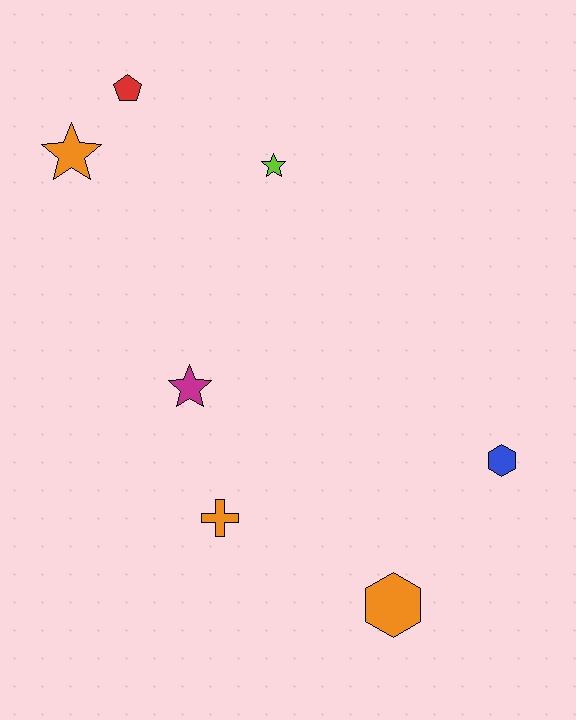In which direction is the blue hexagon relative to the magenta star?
The blue hexagon is to the right of the magenta star.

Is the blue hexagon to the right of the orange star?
Yes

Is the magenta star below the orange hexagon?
No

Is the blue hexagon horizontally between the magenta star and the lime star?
No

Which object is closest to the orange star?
The red pentagon is closest to the orange star.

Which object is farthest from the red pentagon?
The orange hexagon is farthest from the red pentagon.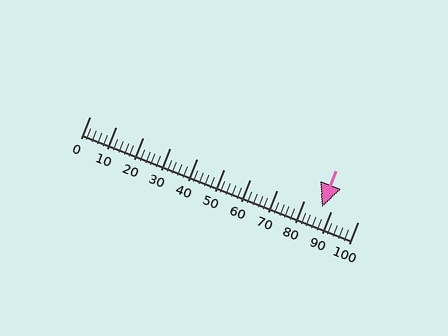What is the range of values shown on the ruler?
The ruler shows values from 0 to 100.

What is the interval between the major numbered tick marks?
The major tick marks are spaced 10 units apart.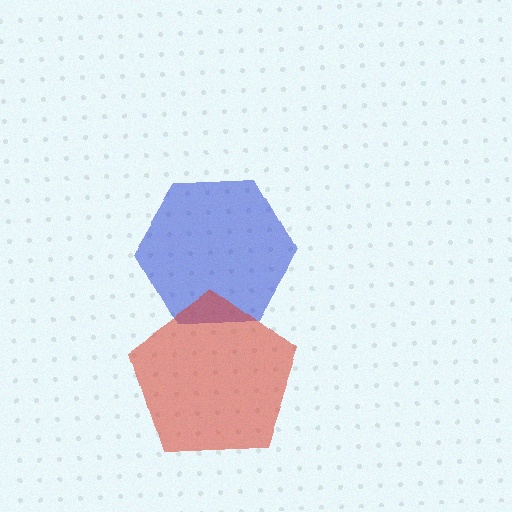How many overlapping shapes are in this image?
There are 2 overlapping shapes in the image.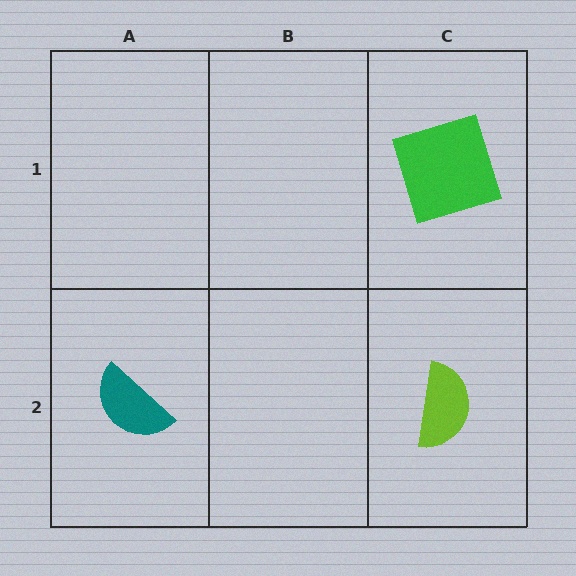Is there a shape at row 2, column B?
No, that cell is empty.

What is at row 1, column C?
A green square.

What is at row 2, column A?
A teal semicircle.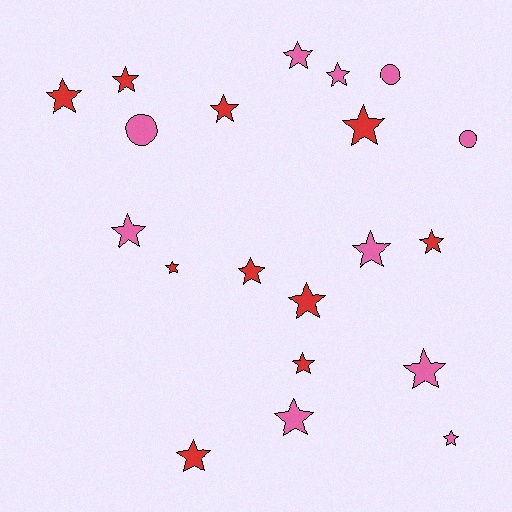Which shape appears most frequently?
Star, with 17 objects.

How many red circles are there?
There are no red circles.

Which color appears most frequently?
Pink, with 10 objects.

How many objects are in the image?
There are 20 objects.